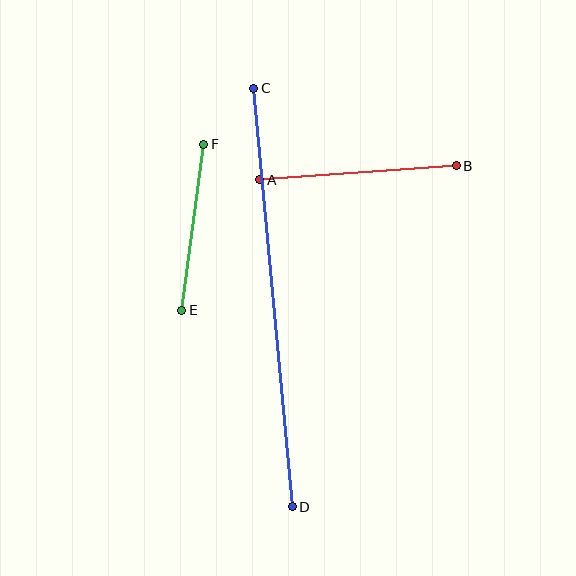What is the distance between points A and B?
The distance is approximately 197 pixels.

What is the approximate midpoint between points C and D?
The midpoint is at approximately (273, 298) pixels.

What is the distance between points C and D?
The distance is approximately 420 pixels.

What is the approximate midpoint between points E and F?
The midpoint is at approximately (193, 227) pixels.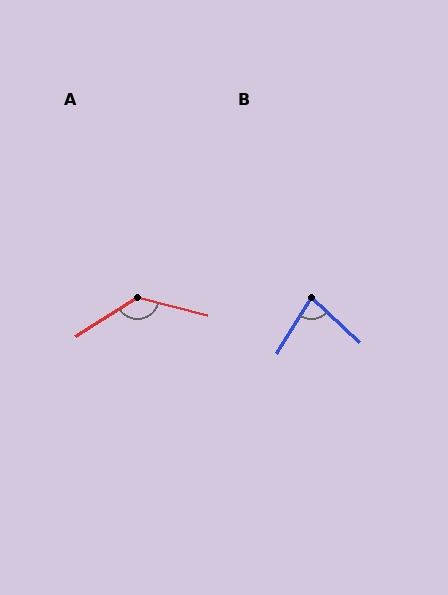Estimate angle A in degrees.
Approximately 133 degrees.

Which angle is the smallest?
B, at approximately 79 degrees.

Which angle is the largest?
A, at approximately 133 degrees.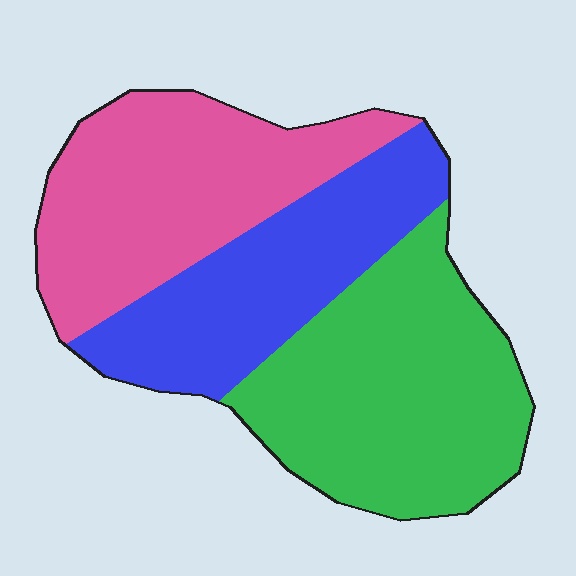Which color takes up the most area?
Green, at roughly 40%.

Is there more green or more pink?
Green.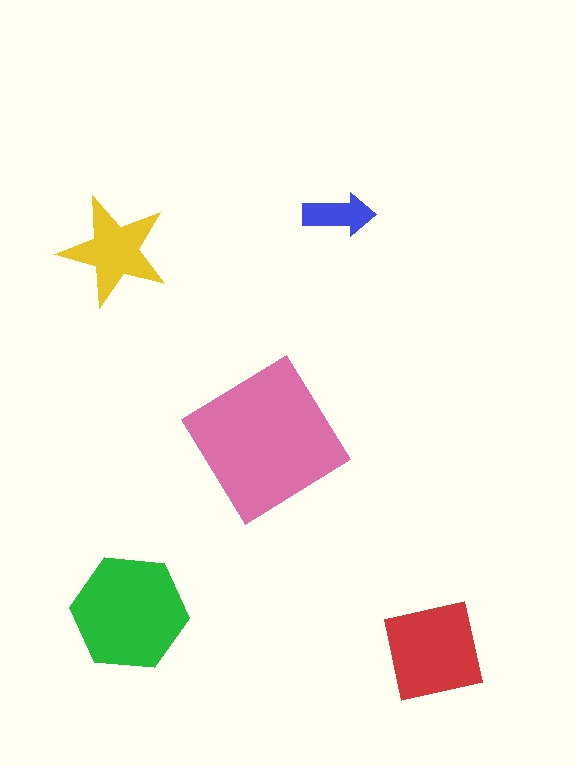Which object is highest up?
The blue arrow is topmost.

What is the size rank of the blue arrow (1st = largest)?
5th.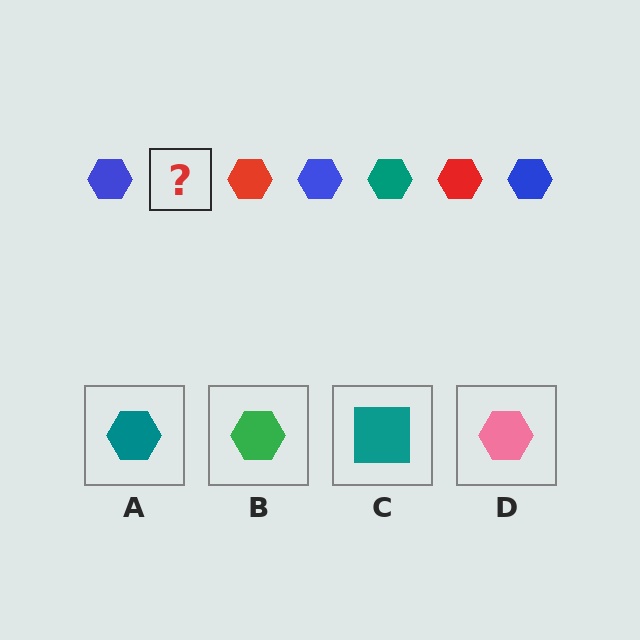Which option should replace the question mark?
Option A.